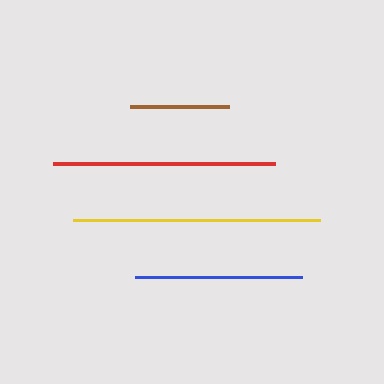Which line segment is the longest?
The yellow line is the longest at approximately 247 pixels.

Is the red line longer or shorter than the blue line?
The red line is longer than the blue line.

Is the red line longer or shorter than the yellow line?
The yellow line is longer than the red line.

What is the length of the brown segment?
The brown segment is approximately 98 pixels long.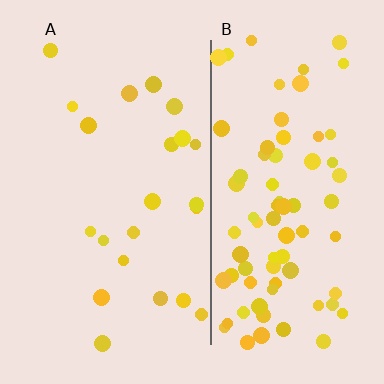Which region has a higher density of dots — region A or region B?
B (the right).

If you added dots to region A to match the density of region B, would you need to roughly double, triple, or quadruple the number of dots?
Approximately quadruple.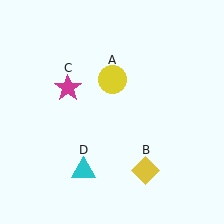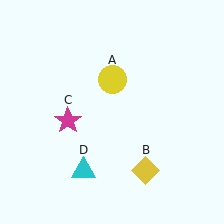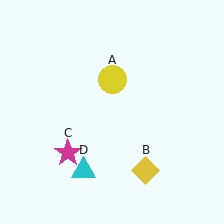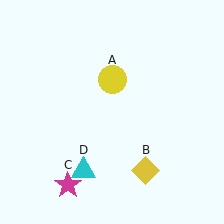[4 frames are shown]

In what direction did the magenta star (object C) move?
The magenta star (object C) moved down.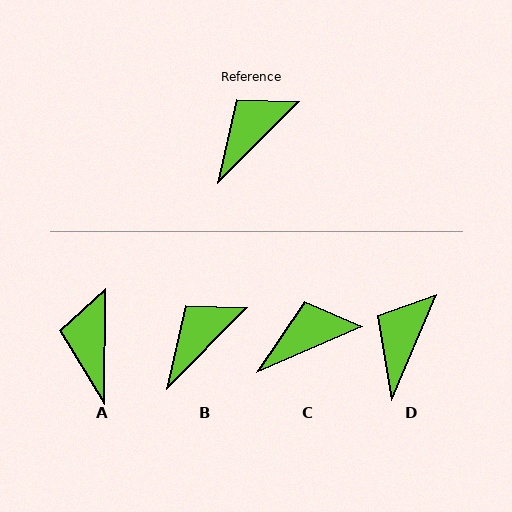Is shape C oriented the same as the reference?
No, it is off by about 21 degrees.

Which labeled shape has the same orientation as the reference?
B.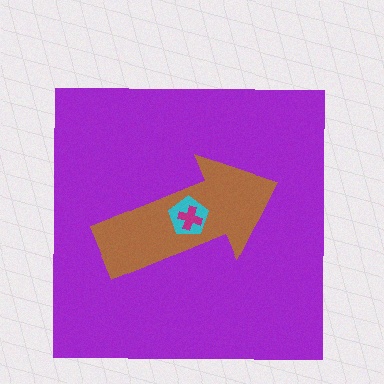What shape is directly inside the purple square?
The brown arrow.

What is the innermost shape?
The magenta cross.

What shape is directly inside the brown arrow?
The cyan pentagon.